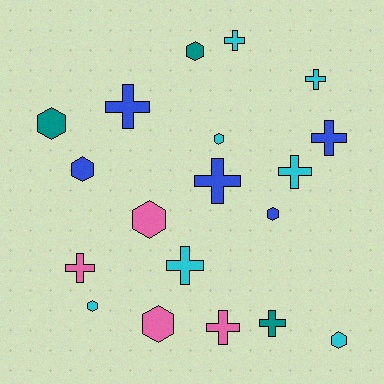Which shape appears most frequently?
Cross, with 10 objects.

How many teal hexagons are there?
There are 2 teal hexagons.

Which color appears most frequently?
Cyan, with 7 objects.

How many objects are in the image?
There are 19 objects.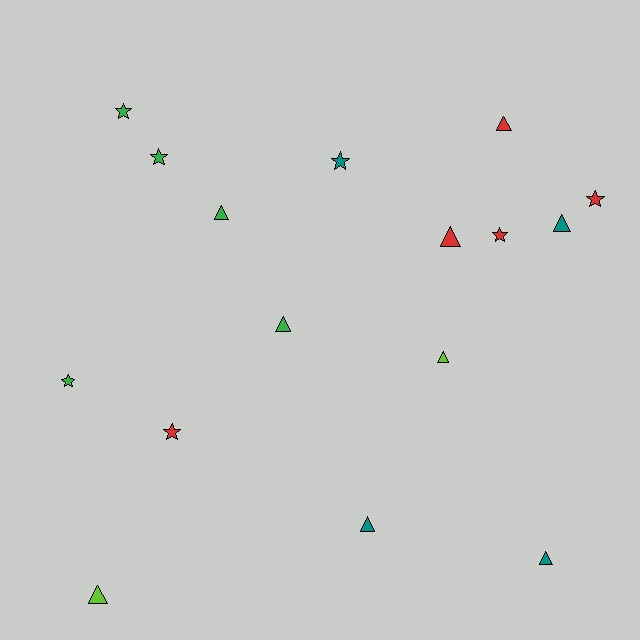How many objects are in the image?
There are 16 objects.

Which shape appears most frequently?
Triangle, with 9 objects.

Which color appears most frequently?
Red, with 5 objects.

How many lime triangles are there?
There are 2 lime triangles.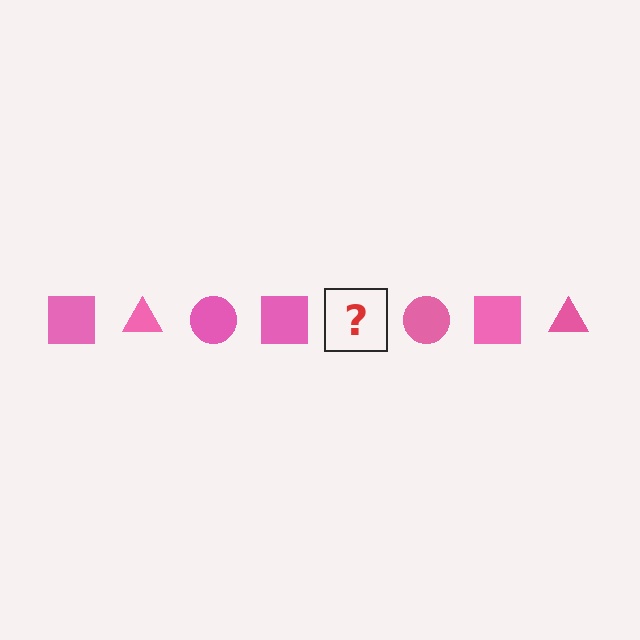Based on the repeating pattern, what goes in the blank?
The blank should be a pink triangle.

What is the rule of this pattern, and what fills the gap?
The rule is that the pattern cycles through square, triangle, circle shapes in pink. The gap should be filled with a pink triangle.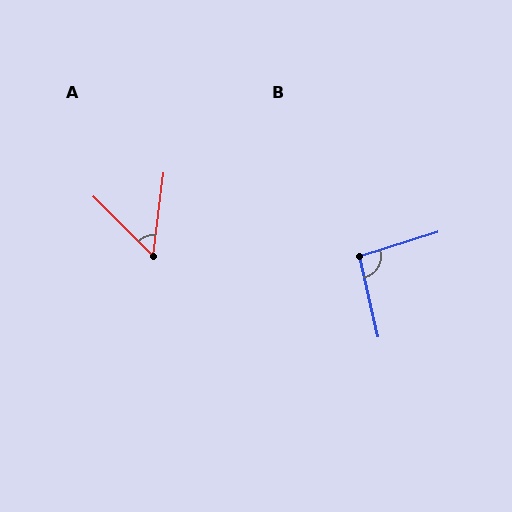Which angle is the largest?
B, at approximately 94 degrees.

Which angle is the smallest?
A, at approximately 52 degrees.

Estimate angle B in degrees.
Approximately 94 degrees.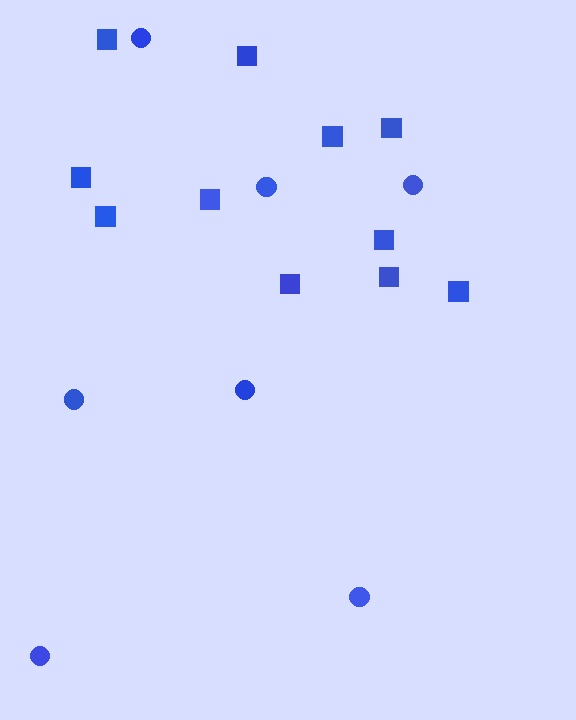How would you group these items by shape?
There are 2 groups: one group of circles (7) and one group of squares (11).